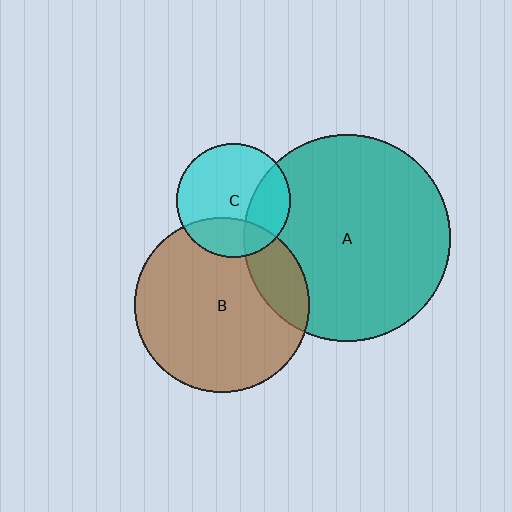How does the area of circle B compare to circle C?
Approximately 2.4 times.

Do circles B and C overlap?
Yes.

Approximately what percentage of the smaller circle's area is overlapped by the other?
Approximately 25%.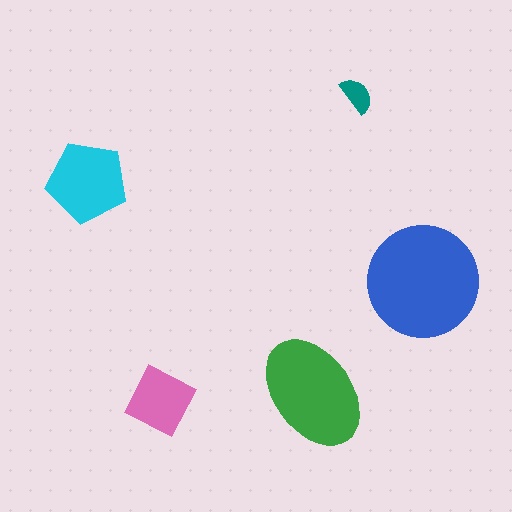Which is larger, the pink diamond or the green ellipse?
The green ellipse.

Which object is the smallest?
The teal semicircle.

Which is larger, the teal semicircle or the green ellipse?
The green ellipse.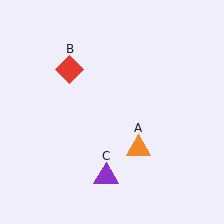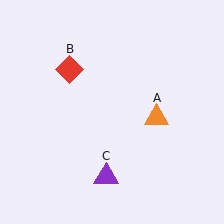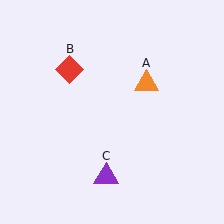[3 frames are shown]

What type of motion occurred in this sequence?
The orange triangle (object A) rotated counterclockwise around the center of the scene.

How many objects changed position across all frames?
1 object changed position: orange triangle (object A).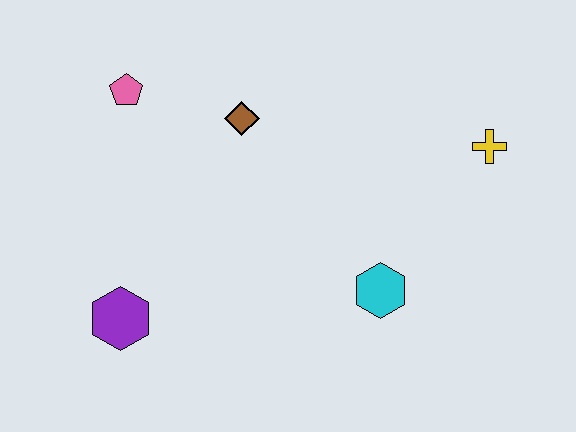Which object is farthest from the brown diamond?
The yellow cross is farthest from the brown diamond.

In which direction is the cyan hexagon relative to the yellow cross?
The cyan hexagon is below the yellow cross.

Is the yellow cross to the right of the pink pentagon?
Yes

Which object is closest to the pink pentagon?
The brown diamond is closest to the pink pentagon.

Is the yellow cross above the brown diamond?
No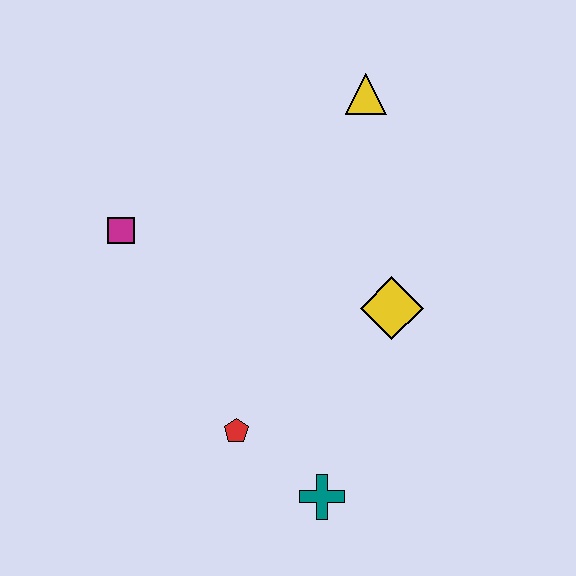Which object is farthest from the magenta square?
The teal cross is farthest from the magenta square.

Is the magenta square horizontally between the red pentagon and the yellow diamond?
No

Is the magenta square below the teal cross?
No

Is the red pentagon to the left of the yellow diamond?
Yes